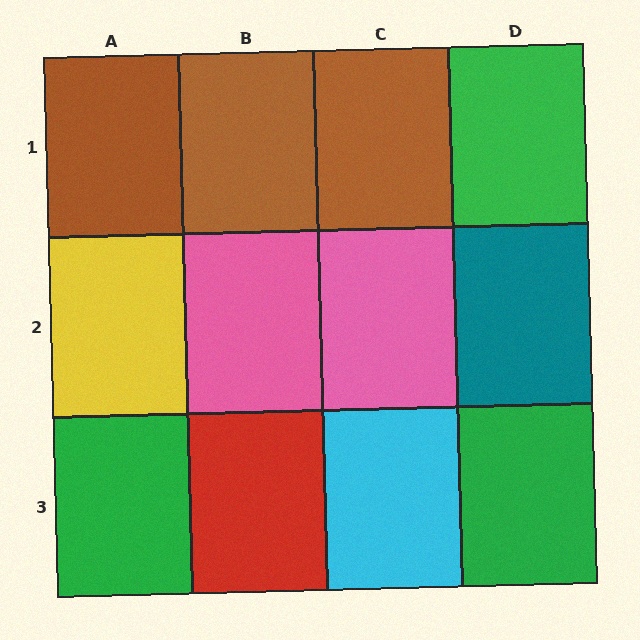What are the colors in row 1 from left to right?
Brown, brown, brown, green.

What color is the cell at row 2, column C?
Pink.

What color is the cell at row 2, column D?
Teal.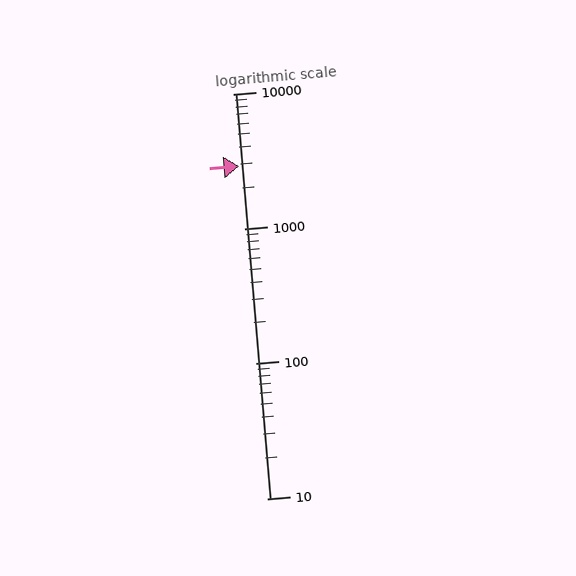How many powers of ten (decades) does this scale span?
The scale spans 3 decades, from 10 to 10000.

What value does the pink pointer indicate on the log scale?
The pointer indicates approximately 2900.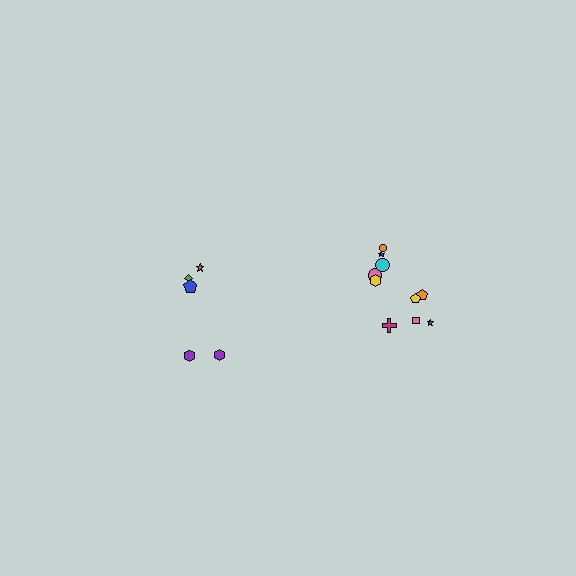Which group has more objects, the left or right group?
The right group.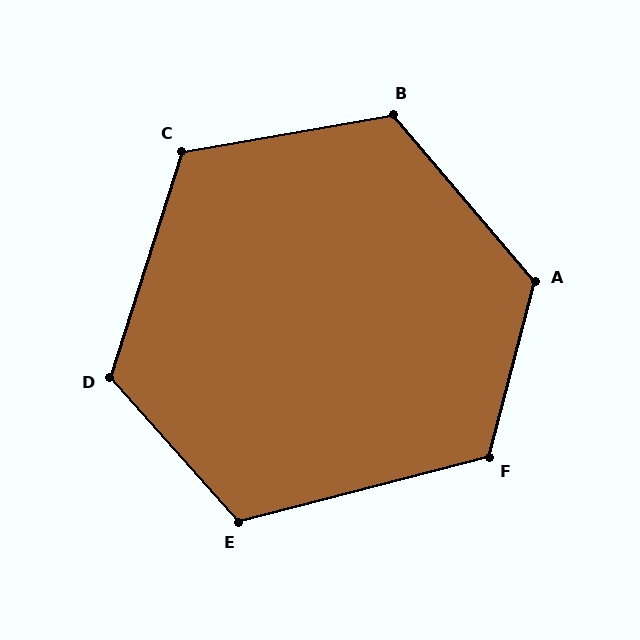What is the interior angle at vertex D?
Approximately 121 degrees (obtuse).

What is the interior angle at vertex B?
Approximately 120 degrees (obtuse).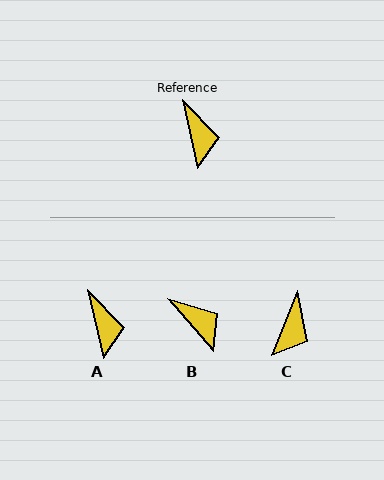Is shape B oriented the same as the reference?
No, it is off by about 28 degrees.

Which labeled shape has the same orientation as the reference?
A.